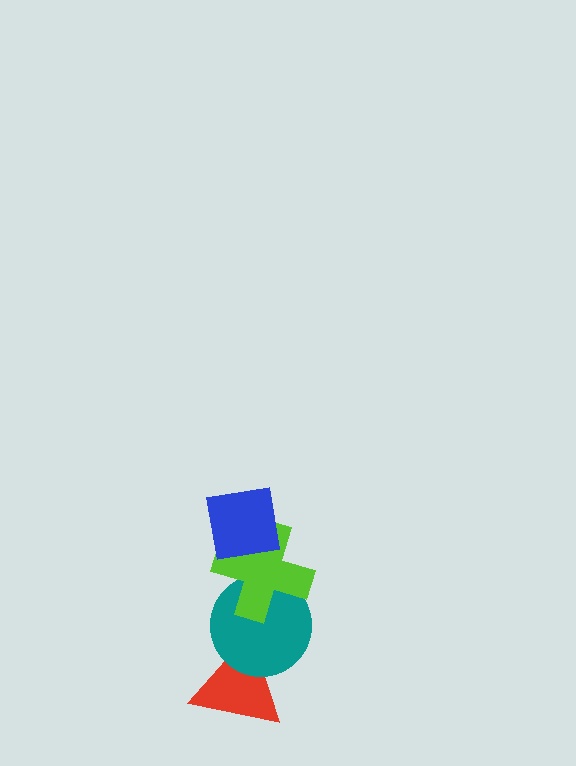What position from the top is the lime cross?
The lime cross is 2nd from the top.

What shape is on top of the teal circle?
The lime cross is on top of the teal circle.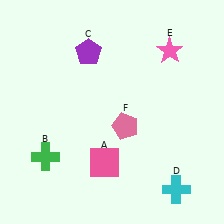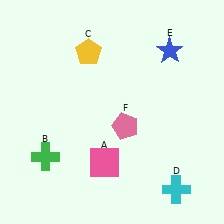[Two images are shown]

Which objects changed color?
C changed from purple to yellow. E changed from pink to blue.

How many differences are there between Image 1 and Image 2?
There are 2 differences between the two images.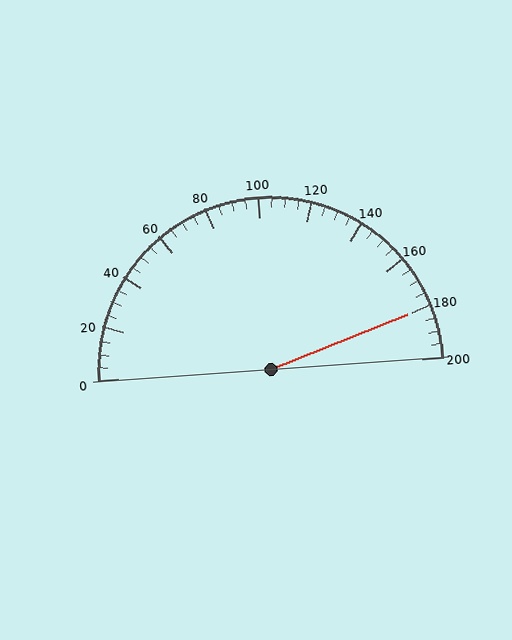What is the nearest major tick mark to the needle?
The nearest major tick mark is 180.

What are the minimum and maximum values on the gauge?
The gauge ranges from 0 to 200.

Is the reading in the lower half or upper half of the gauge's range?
The reading is in the upper half of the range (0 to 200).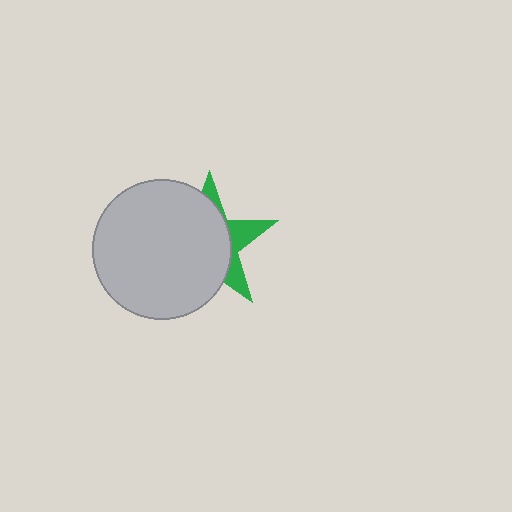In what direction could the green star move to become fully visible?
The green star could move right. That would shift it out from behind the light gray circle entirely.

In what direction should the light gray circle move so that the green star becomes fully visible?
The light gray circle should move left. That is the shortest direction to clear the overlap and leave the green star fully visible.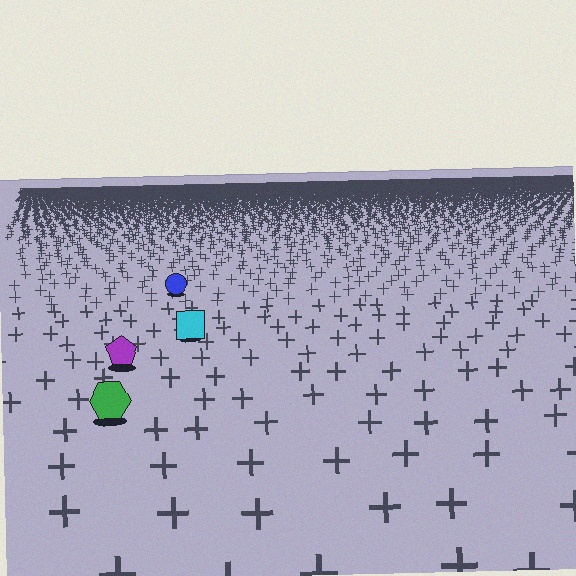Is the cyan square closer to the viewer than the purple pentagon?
No. The purple pentagon is closer — you can tell from the texture gradient: the ground texture is coarser near it.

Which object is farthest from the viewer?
The blue circle is farthest from the viewer. It appears smaller and the ground texture around it is denser.